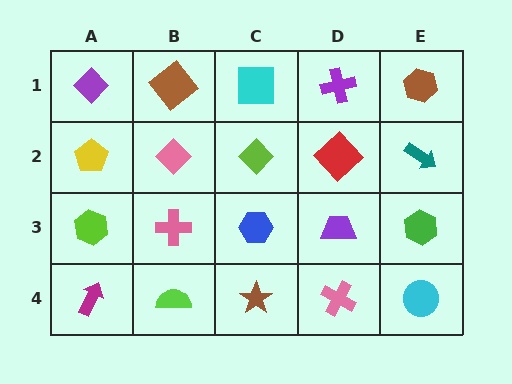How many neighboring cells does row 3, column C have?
4.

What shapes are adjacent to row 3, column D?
A red diamond (row 2, column D), a pink cross (row 4, column D), a blue hexagon (row 3, column C), a green hexagon (row 3, column E).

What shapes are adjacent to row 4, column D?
A purple trapezoid (row 3, column D), a brown star (row 4, column C), a cyan circle (row 4, column E).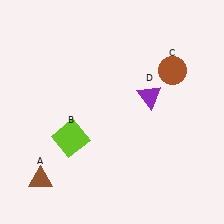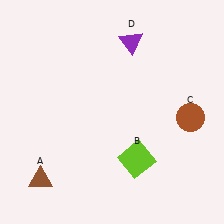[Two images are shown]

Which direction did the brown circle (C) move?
The brown circle (C) moved down.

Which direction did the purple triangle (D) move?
The purple triangle (D) moved up.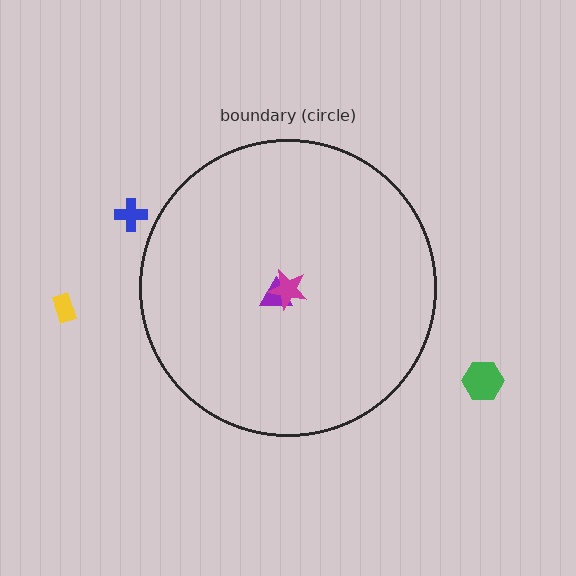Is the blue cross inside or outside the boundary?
Outside.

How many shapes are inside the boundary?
2 inside, 3 outside.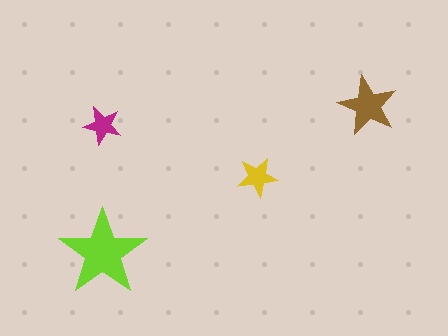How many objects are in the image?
There are 4 objects in the image.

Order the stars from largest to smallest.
the lime one, the brown one, the yellow one, the magenta one.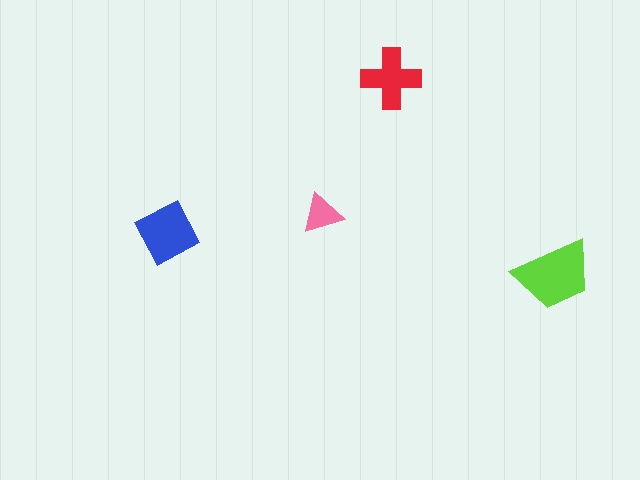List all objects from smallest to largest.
The pink triangle, the red cross, the blue diamond, the lime trapezoid.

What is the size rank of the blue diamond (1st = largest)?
2nd.